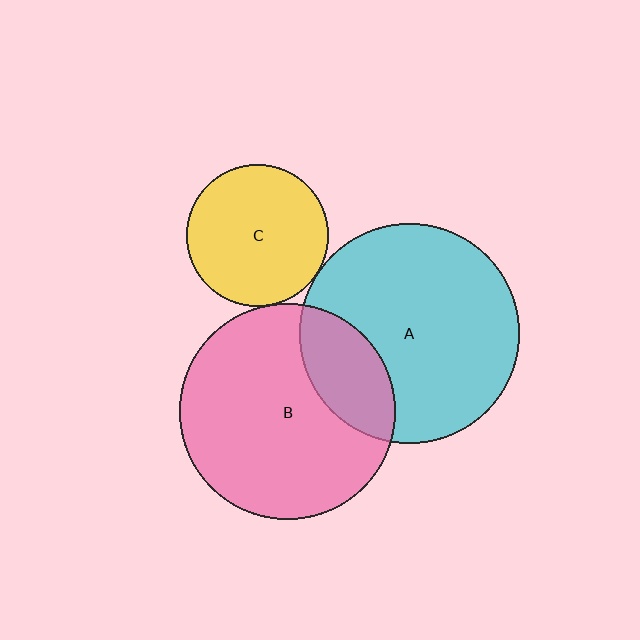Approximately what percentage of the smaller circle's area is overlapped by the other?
Approximately 5%.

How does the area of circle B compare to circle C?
Approximately 2.3 times.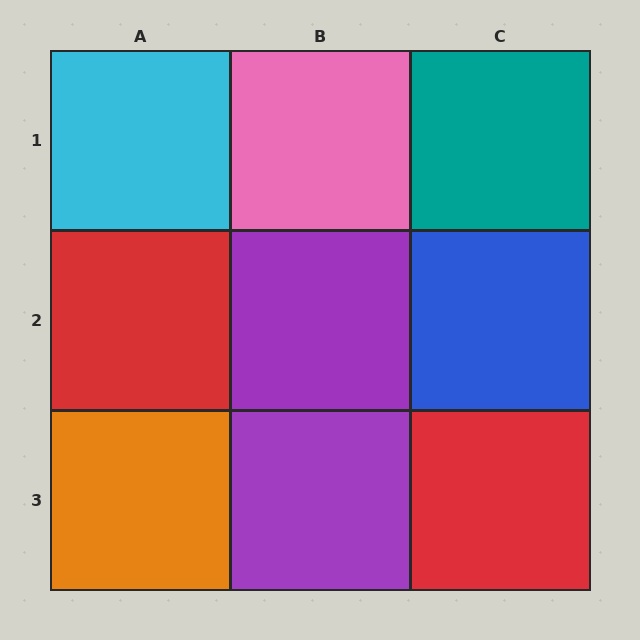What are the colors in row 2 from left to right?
Red, purple, blue.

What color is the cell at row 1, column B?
Pink.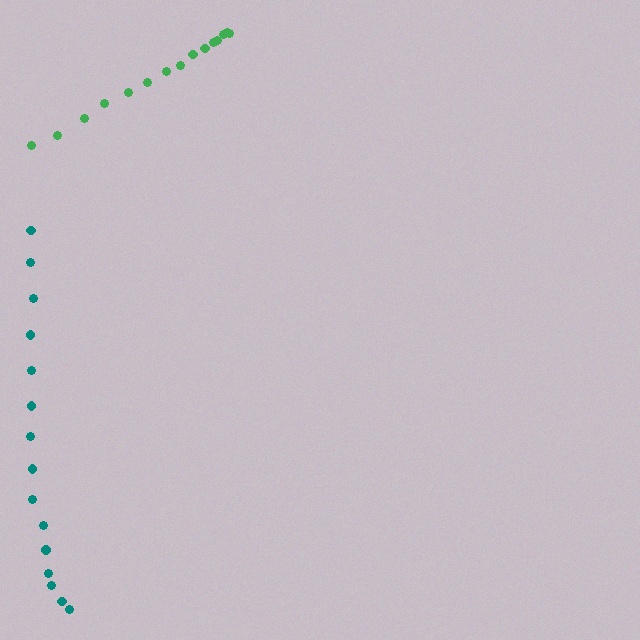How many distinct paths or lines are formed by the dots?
There are 2 distinct paths.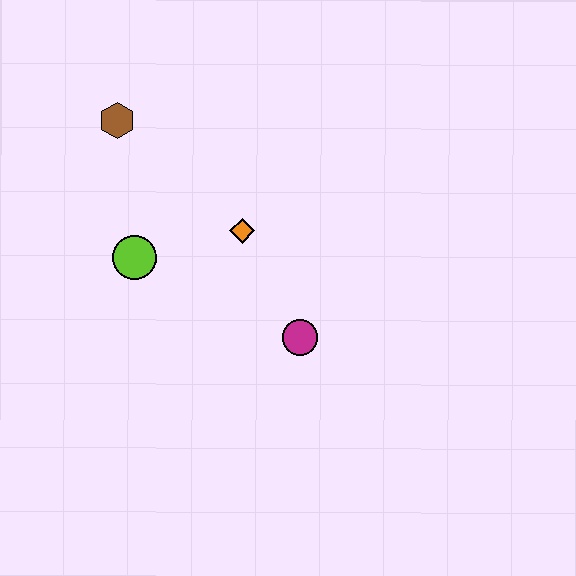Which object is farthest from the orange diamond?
The brown hexagon is farthest from the orange diamond.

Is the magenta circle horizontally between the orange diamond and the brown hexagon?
No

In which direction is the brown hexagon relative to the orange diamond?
The brown hexagon is to the left of the orange diamond.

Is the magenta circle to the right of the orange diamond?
Yes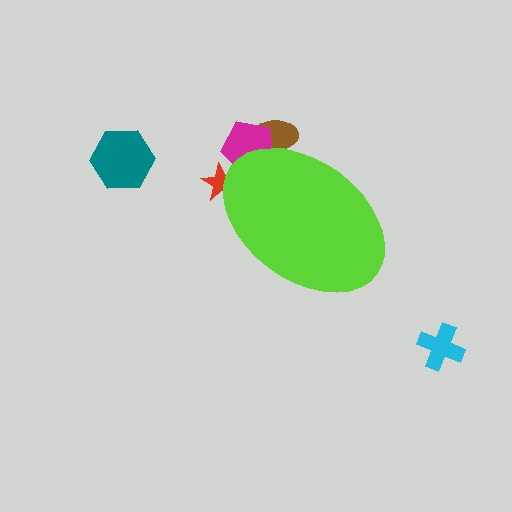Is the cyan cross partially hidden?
No, the cyan cross is fully visible.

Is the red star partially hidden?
Yes, the red star is partially hidden behind the lime ellipse.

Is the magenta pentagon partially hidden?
Yes, the magenta pentagon is partially hidden behind the lime ellipse.